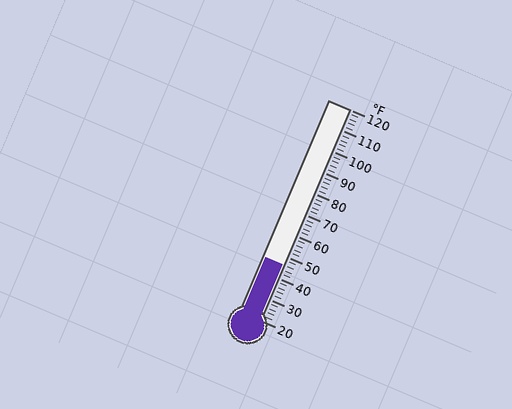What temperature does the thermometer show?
The thermometer shows approximately 46°F.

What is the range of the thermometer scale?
The thermometer scale ranges from 20°F to 120°F.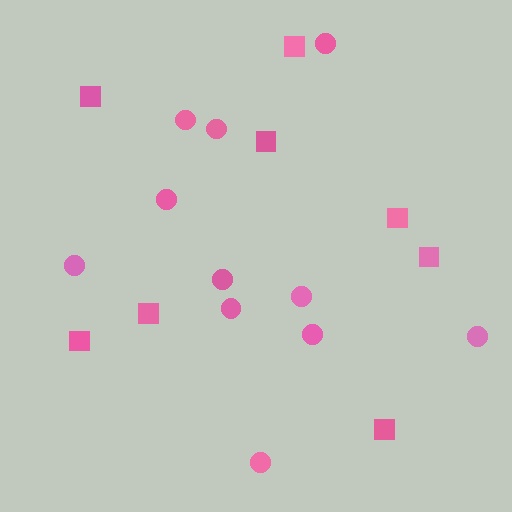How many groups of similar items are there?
There are 2 groups: one group of squares (8) and one group of circles (11).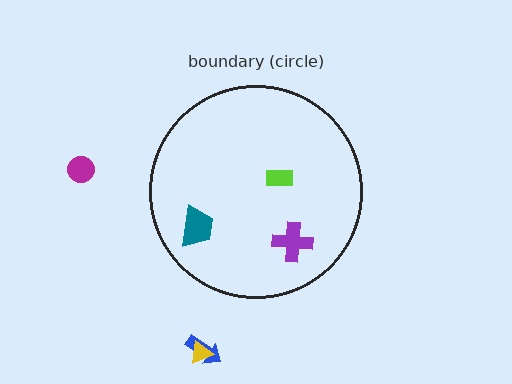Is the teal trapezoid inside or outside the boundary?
Inside.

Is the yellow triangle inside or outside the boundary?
Outside.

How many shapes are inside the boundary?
3 inside, 3 outside.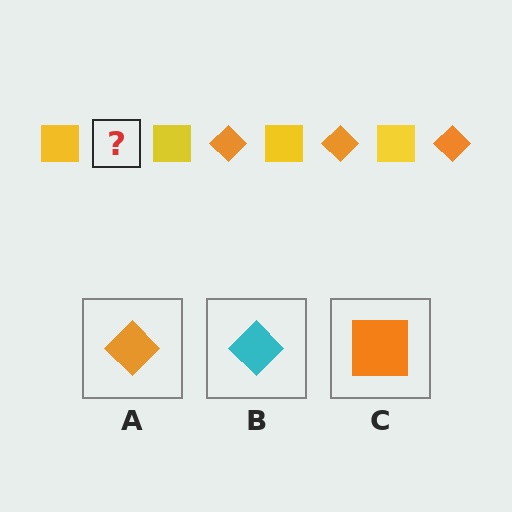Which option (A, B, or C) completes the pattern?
A.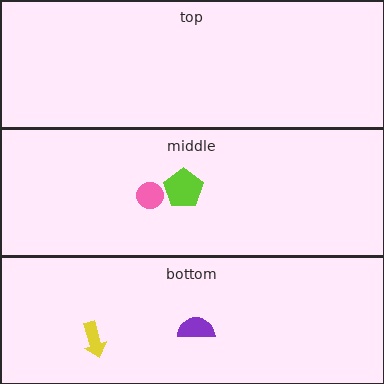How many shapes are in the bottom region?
2.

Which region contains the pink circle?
The middle region.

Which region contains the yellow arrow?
The bottom region.